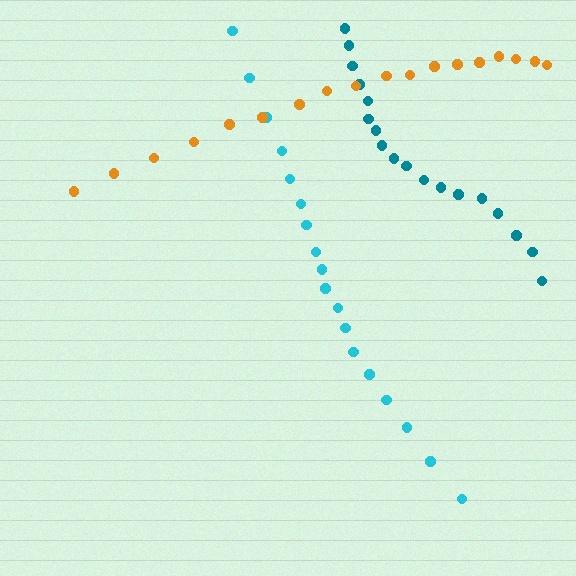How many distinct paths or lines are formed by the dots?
There are 3 distinct paths.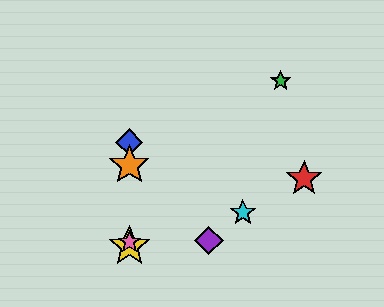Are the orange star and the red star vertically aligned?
No, the orange star is at x≈129 and the red star is at x≈304.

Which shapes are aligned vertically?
The blue diamond, the yellow star, the orange star, the pink star are aligned vertically.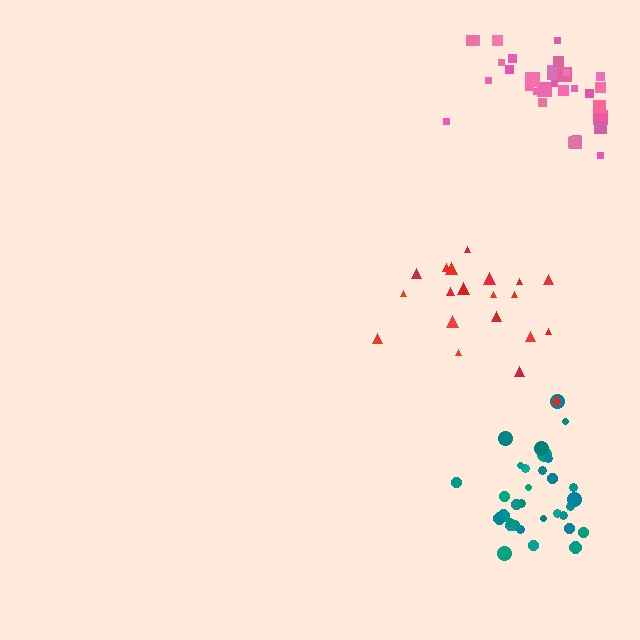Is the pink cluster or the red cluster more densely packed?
Pink.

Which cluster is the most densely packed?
Teal.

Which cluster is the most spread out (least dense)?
Red.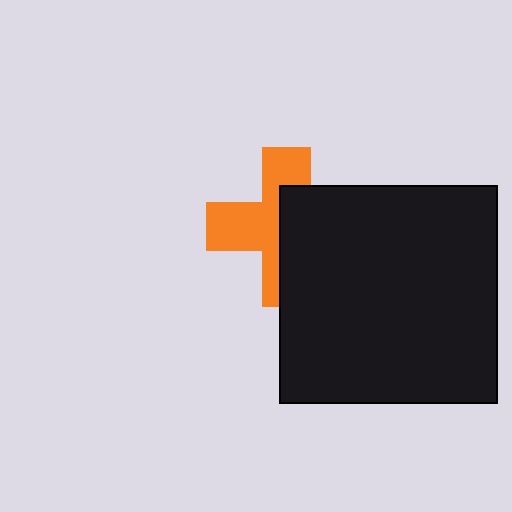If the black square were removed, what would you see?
You would see the complete orange cross.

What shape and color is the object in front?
The object in front is a black square.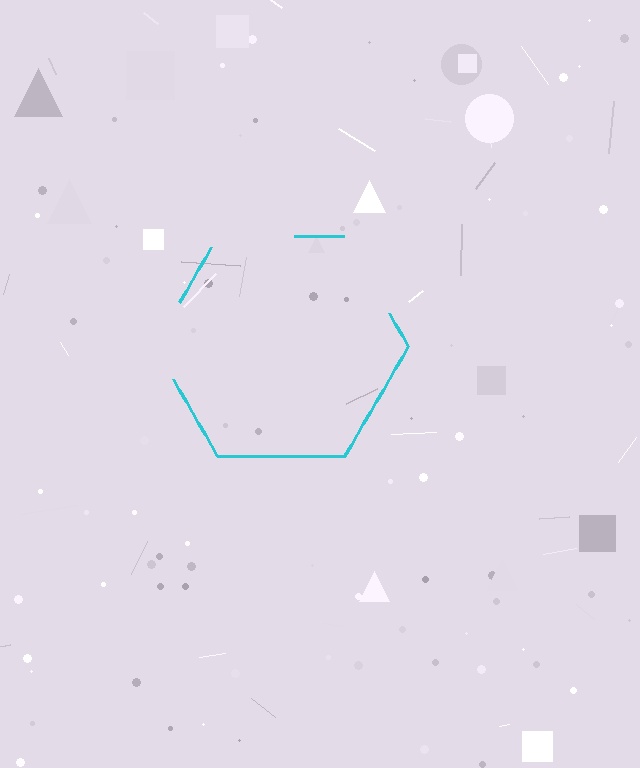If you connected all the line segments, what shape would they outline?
They would outline a hexagon.